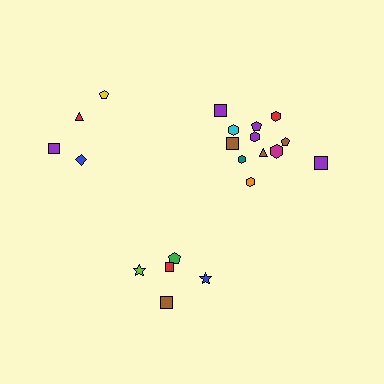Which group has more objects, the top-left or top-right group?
The top-right group.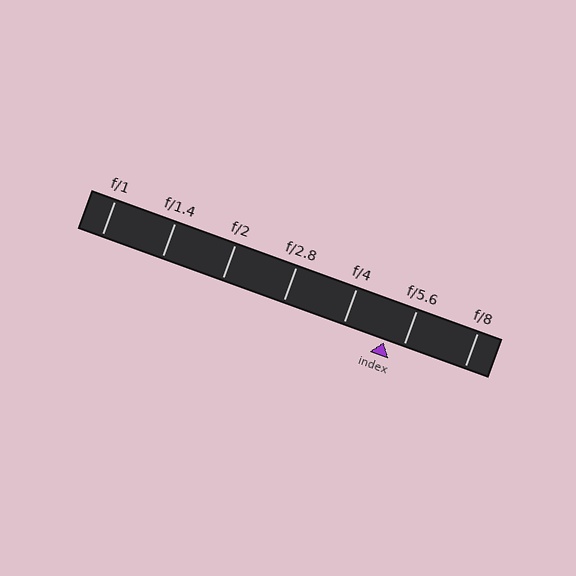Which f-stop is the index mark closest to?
The index mark is closest to f/5.6.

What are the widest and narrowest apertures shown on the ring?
The widest aperture shown is f/1 and the narrowest is f/8.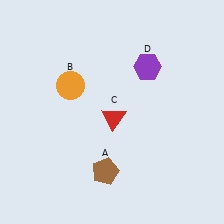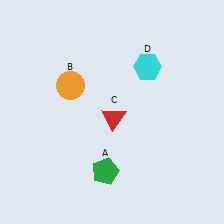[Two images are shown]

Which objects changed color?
A changed from brown to green. D changed from purple to cyan.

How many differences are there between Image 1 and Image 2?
There are 2 differences between the two images.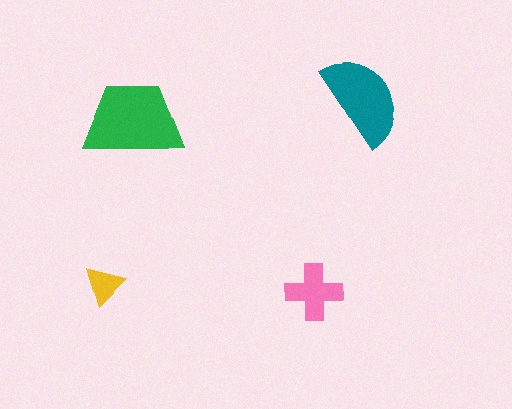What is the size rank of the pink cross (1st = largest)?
3rd.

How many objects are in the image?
There are 4 objects in the image.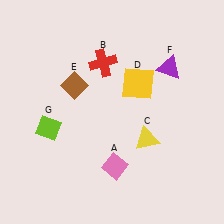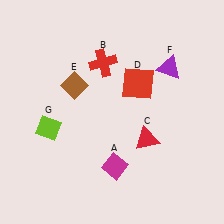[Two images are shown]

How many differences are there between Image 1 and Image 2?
There are 3 differences between the two images.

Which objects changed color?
A changed from pink to magenta. C changed from yellow to red. D changed from yellow to red.